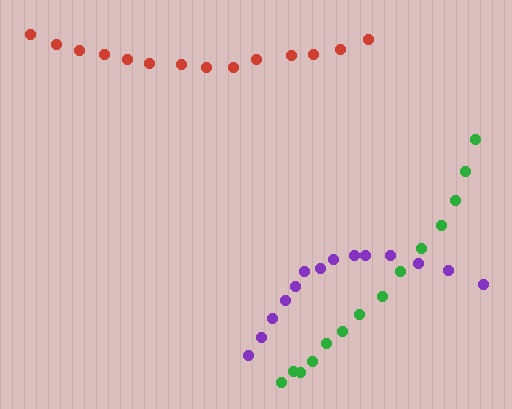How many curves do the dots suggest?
There are 3 distinct paths.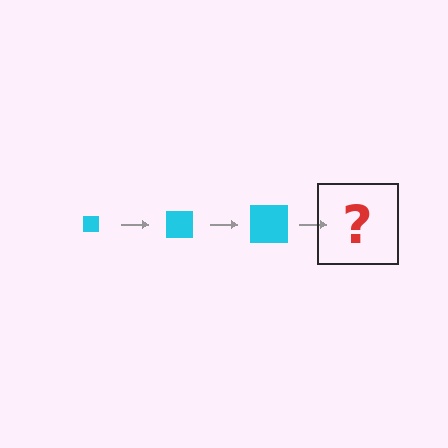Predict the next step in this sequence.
The next step is a cyan square, larger than the previous one.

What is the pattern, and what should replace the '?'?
The pattern is that the square gets progressively larger each step. The '?' should be a cyan square, larger than the previous one.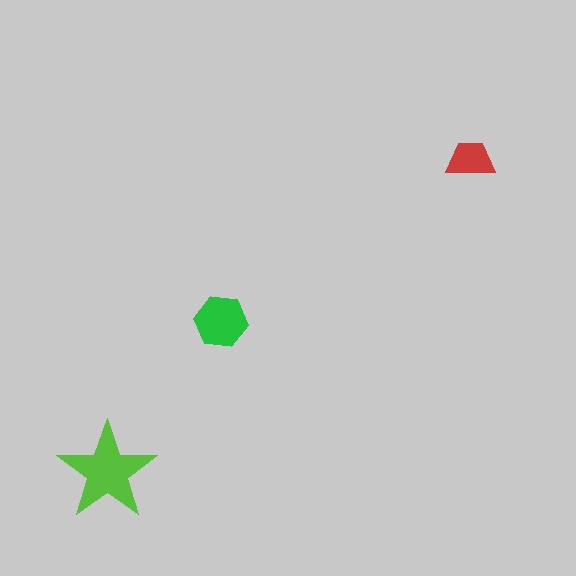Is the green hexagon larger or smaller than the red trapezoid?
Larger.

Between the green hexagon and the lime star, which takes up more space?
The lime star.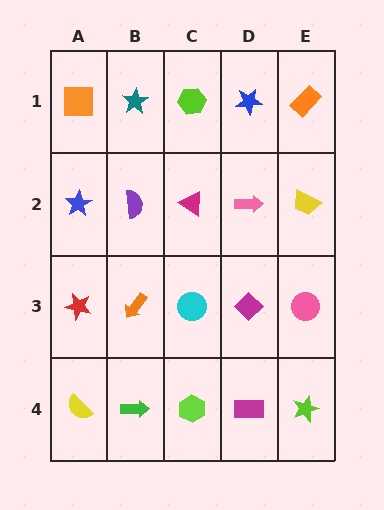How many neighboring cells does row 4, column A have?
2.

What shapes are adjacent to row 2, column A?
An orange square (row 1, column A), a red star (row 3, column A), a purple semicircle (row 2, column B).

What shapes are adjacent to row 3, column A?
A blue star (row 2, column A), a yellow semicircle (row 4, column A), an orange arrow (row 3, column B).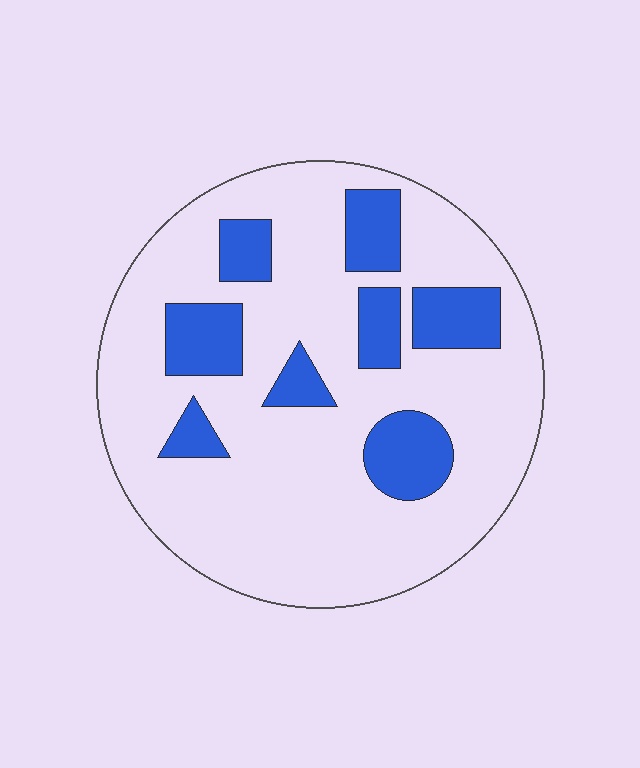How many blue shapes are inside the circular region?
8.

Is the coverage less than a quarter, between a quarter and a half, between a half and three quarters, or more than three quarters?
Less than a quarter.